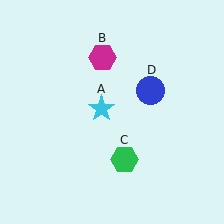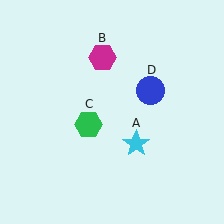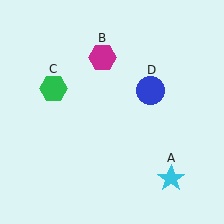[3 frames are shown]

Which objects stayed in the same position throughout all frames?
Magenta hexagon (object B) and blue circle (object D) remained stationary.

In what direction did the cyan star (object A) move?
The cyan star (object A) moved down and to the right.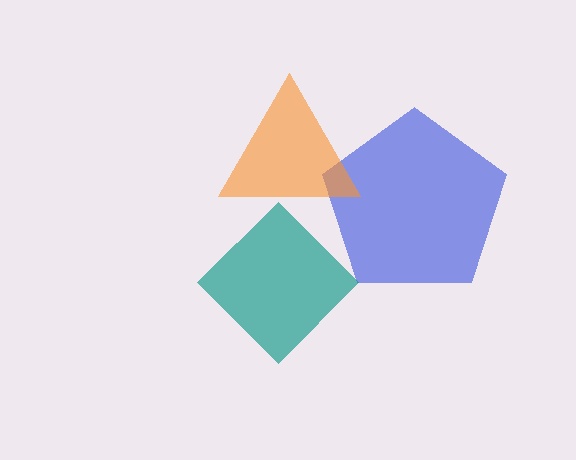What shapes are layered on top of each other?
The layered shapes are: a blue pentagon, a teal diamond, an orange triangle.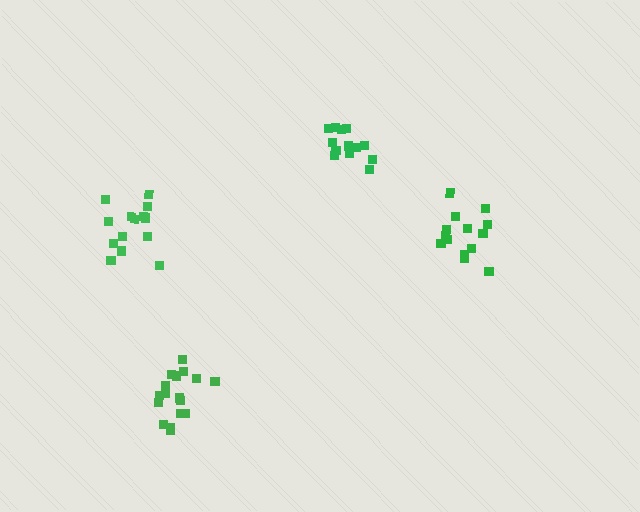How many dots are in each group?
Group 1: 14 dots, Group 2: 17 dots, Group 3: 14 dots, Group 4: 13 dots (58 total).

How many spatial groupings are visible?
There are 4 spatial groupings.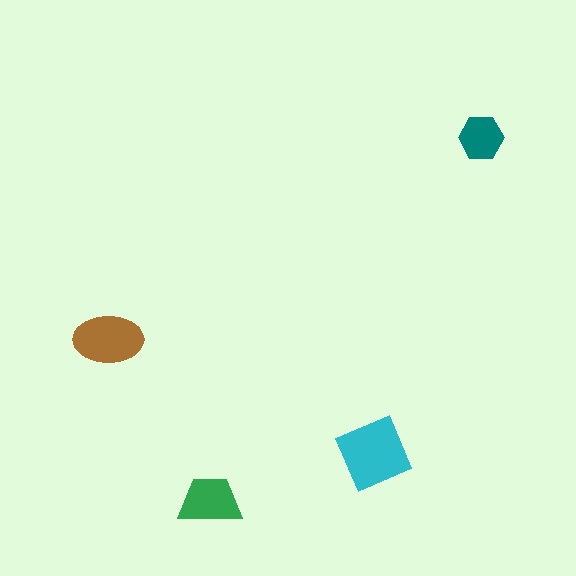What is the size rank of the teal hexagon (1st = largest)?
4th.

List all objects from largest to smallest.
The cyan diamond, the brown ellipse, the green trapezoid, the teal hexagon.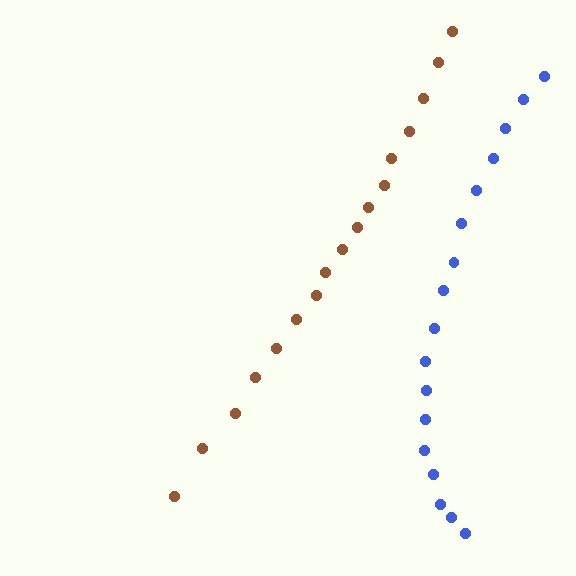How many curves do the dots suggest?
There are 2 distinct paths.